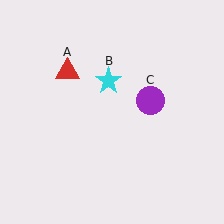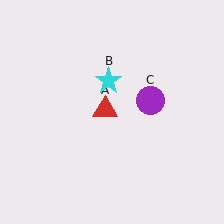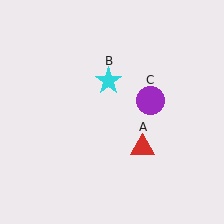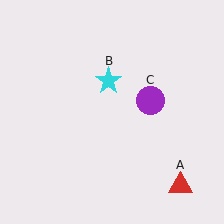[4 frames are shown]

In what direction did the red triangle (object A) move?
The red triangle (object A) moved down and to the right.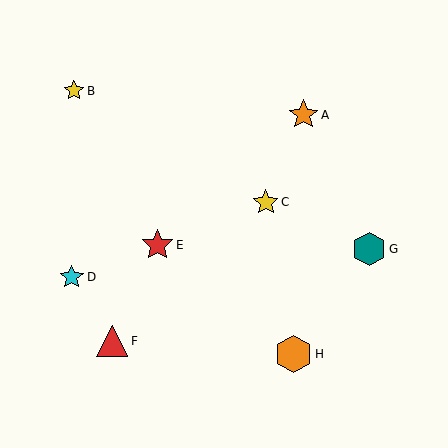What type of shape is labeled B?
Shape B is a yellow star.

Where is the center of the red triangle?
The center of the red triangle is at (112, 341).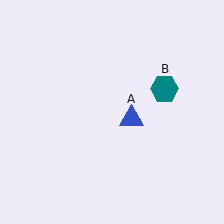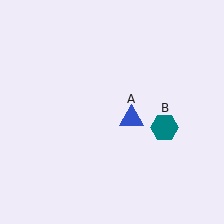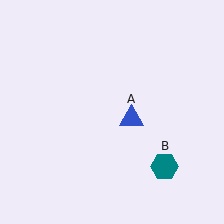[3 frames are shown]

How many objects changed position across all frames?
1 object changed position: teal hexagon (object B).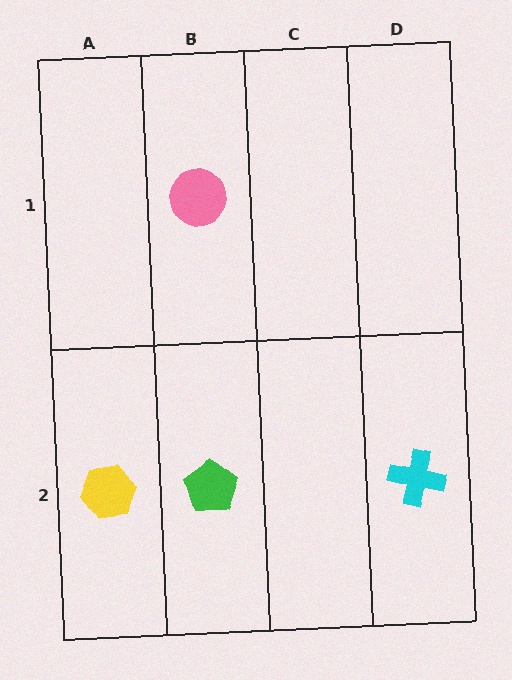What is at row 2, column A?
A yellow hexagon.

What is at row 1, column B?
A pink circle.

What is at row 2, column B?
A green pentagon.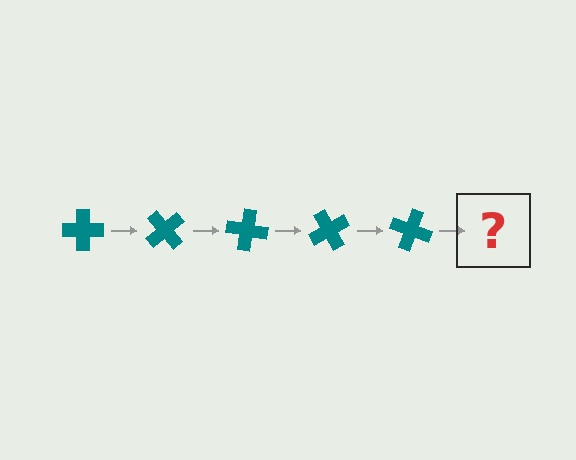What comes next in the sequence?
The next element should be a teal cross rotated 250 degrees.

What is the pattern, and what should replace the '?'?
The pattern is that the cross rotates 50 degrees each step. The '?' should be a teal cross rotated 250 degrees.